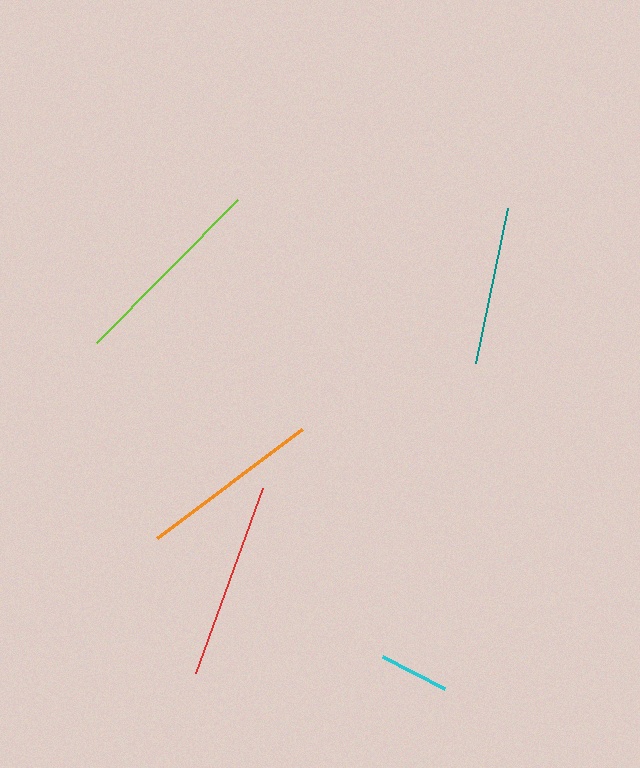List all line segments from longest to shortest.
From longest to shortest: lime, red, orange, teal, cyan.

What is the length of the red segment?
The red segment is approximately 197 pixels long.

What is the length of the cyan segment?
The cyan segment is approximately 70 pixels long.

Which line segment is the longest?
The lime line is the longest at approximately 201 pixels.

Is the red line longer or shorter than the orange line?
The red line is longer than the orange line.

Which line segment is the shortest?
The cyan line is the shortest at approximately 70 pixels.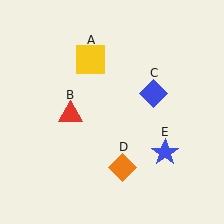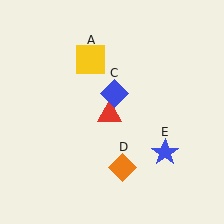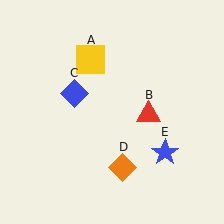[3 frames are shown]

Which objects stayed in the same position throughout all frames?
Yellow square (object A) and orange diamond (object D) and blue star (object E) remained stationary.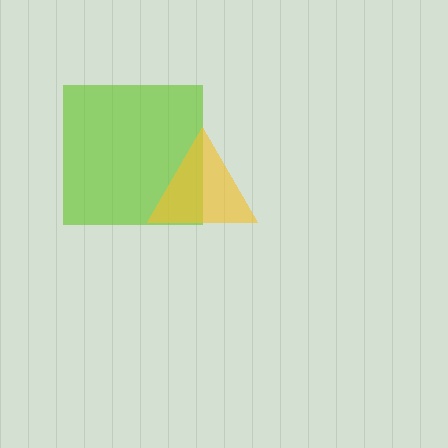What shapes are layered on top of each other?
The layered shapes are: a lime square, a yellow triangle.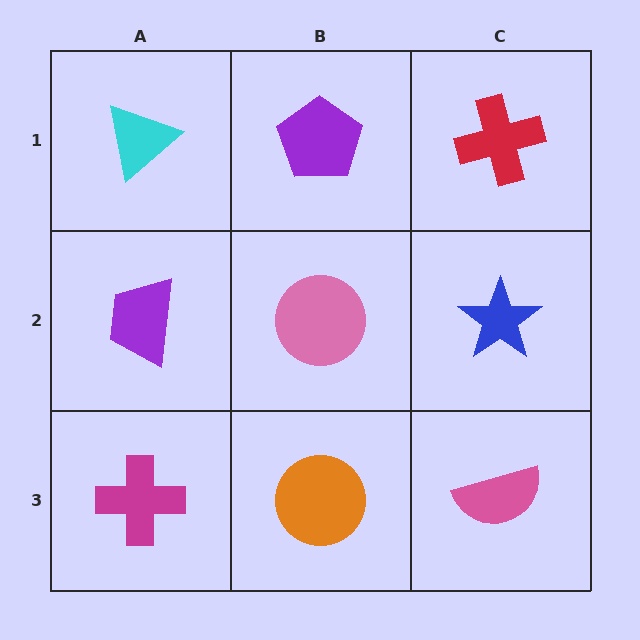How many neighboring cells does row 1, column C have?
2.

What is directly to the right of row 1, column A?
A purple pentagon.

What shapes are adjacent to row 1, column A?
A purple trapezoid (row 2, column A), a purple pentagon (row 1, column B).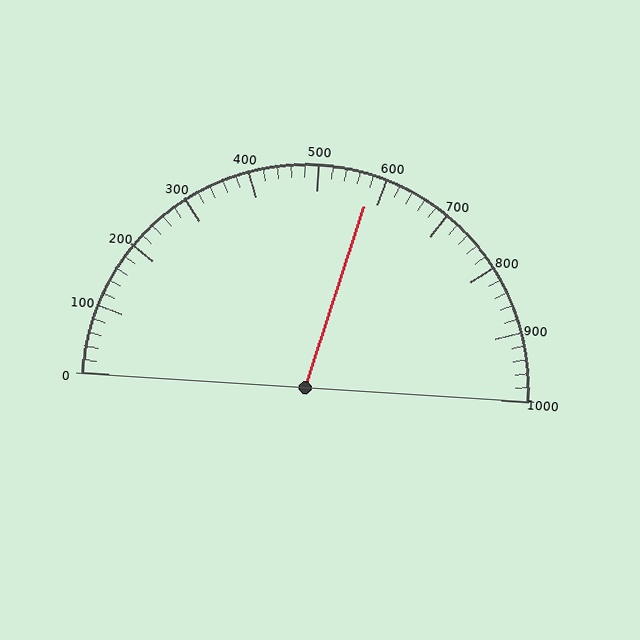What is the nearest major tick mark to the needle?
The nearest major tick mark is 600.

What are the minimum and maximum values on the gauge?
The gauge ranges from 0 to 1000.